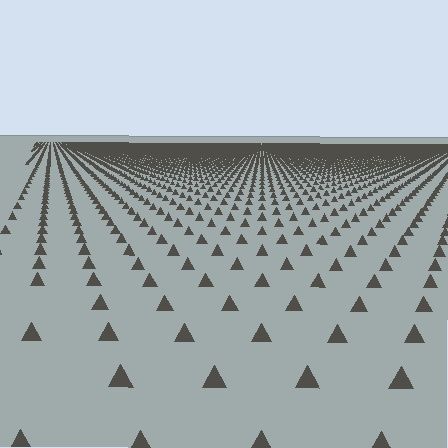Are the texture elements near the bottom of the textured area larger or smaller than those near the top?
Larger. Near the bottom, elements are closer to the viewer and appear at a bigger on-screen size.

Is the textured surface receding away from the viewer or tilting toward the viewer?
The surface is receding away from the viewer. Texture elements get smaller and denser toward the top.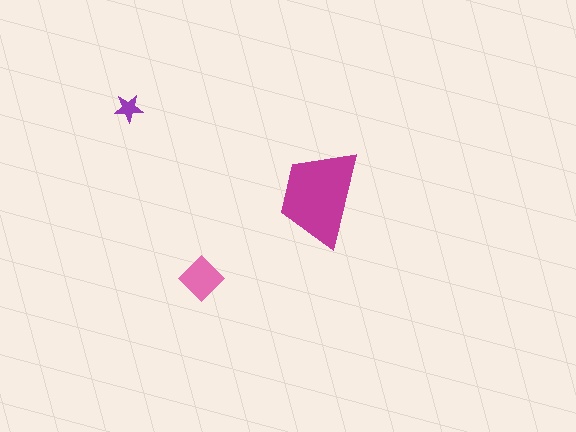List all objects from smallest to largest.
The purple star, the pink diamond, the magenta trapezoid.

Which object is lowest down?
The pink diamond is bottommost.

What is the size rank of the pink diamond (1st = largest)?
2nd.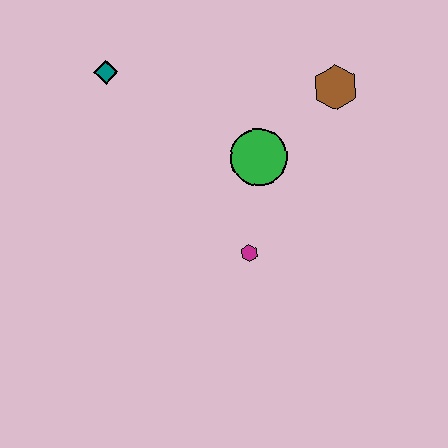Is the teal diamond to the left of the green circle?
Yes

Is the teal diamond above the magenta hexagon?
Yes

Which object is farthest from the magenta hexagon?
The teal diamond is farthest from the magenta hexagon.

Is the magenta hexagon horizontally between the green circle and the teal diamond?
Yes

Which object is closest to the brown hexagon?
The green circle is closest to the brown hexagon.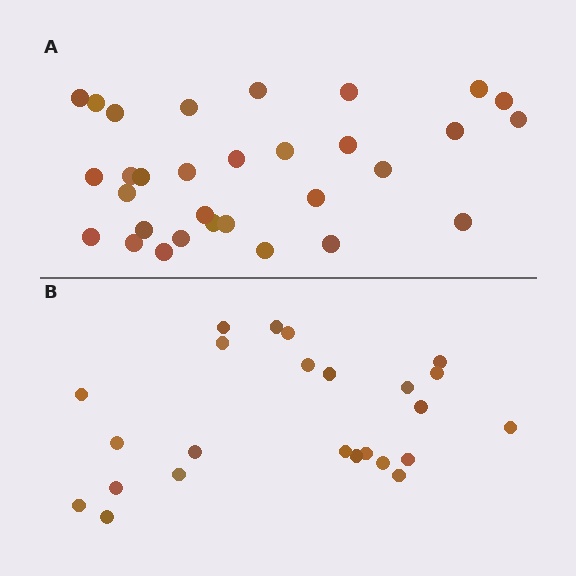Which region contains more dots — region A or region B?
Region A (the top region) has more dots.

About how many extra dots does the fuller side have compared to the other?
Region A has roughly 8 or so more dots than region B.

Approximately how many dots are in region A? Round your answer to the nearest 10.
About 30 dots. (The exact count is 31, which rounds to 30.)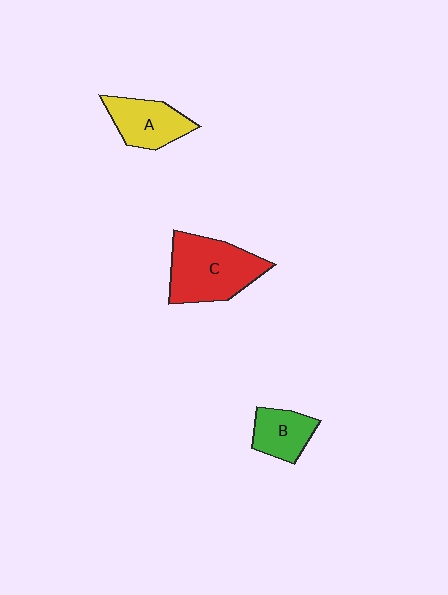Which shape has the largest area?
Shape C (red).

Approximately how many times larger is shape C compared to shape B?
Approximately 1.9 times.